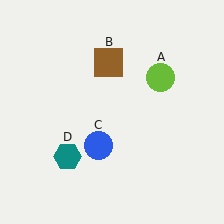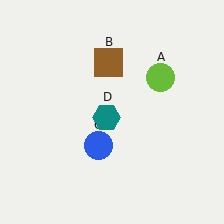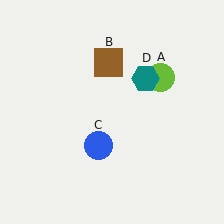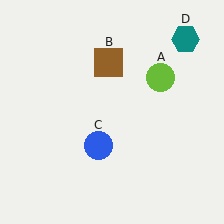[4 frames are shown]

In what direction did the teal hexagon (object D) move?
The teal hexagon (object D) moved up and to the right.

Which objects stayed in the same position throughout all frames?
Lime circle (object A) and brown square (object B) and blue circle (object C) remained stationary.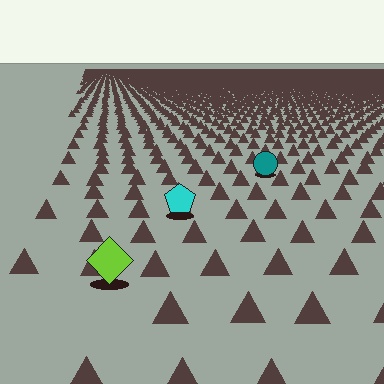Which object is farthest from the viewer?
The teal circle is farthest from the viewer. It appears smaller and the ground texture around it is denser.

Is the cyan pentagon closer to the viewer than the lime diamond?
No. The lime diamond is closer — you can tell from the texture gradient: the ground texture is coarser near it.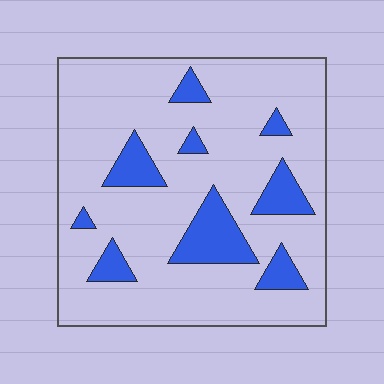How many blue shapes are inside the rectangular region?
9.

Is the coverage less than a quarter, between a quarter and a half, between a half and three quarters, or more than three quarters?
Less than a quarter.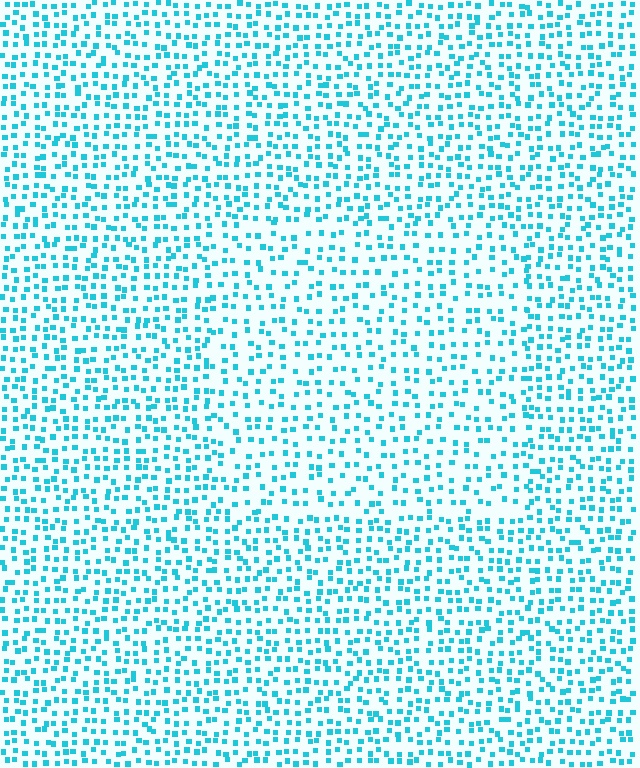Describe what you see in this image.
The image contains small cyan elements arranged at two different densities. A rectangle-shaped region is visible where the elements are less densely packed than the surrounding area.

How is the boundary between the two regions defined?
The boundary is defined by a change in element density (approximately 1.4x ratio). All elements are the same color, size, and shape.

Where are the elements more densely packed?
The elements are more densely packed outside the rectangle boundary.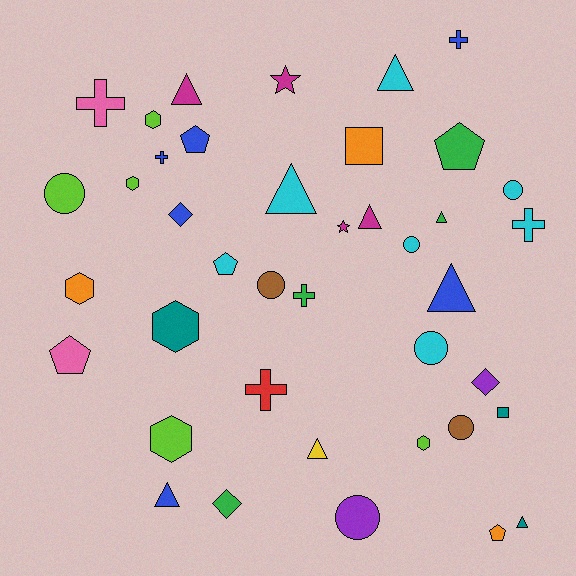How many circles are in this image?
There are 7 circles.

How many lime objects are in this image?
There are 5 lime objects.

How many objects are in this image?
There are 40 objects.